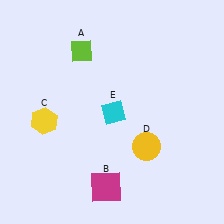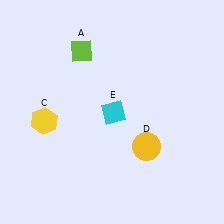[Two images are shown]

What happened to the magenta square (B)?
The magenta square (B) was removed in Image 2. It was in the bottom-left area of Image 1.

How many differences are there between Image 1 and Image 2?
There is 1 difference between the two images.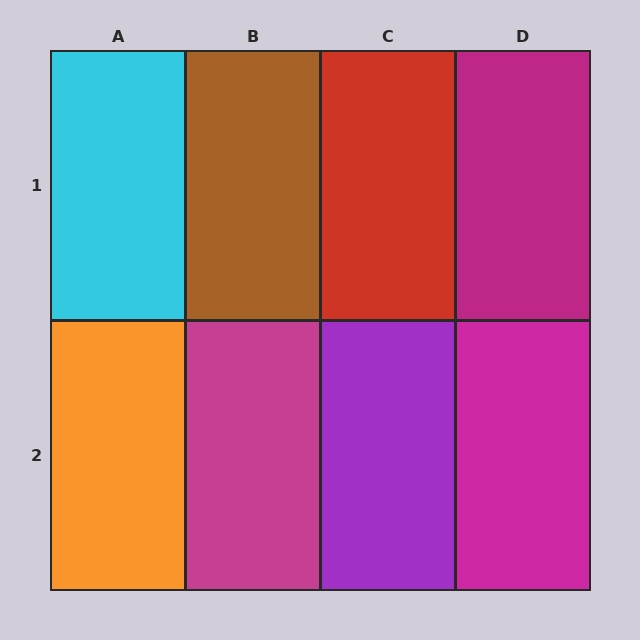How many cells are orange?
1 cell is orange.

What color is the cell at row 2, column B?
Magenta.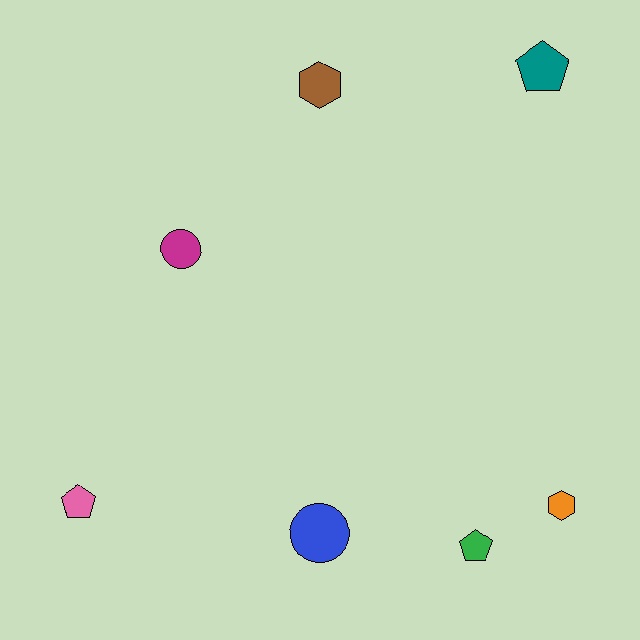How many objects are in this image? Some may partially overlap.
There are 7 objects.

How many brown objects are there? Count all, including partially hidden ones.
There is 1 brown object.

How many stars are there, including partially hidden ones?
There are no stars.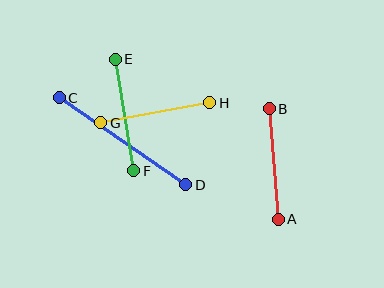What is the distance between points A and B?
The distance is approximately 111 pixels.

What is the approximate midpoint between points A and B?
The midpoint is at approximately (274, 164) pixels.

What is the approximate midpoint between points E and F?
The midpoint is at approximately (124, 115) pixels.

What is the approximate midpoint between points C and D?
The midpoint is at approximately (122, 141) pixels.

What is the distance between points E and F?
The distance is approximately 113 pixels.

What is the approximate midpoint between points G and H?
The midpoint is at approximately (155, 113) pixels.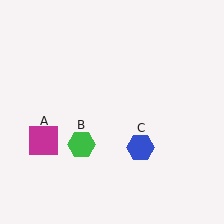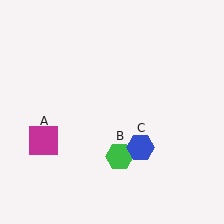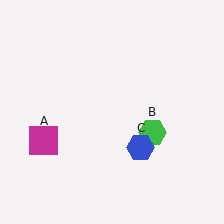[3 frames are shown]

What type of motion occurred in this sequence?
The green hexagon (object B) rotated counterclockwise around the center of the scene.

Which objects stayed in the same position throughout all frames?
Magenta square (object A) and blue hexagon (object C) remained stationary.